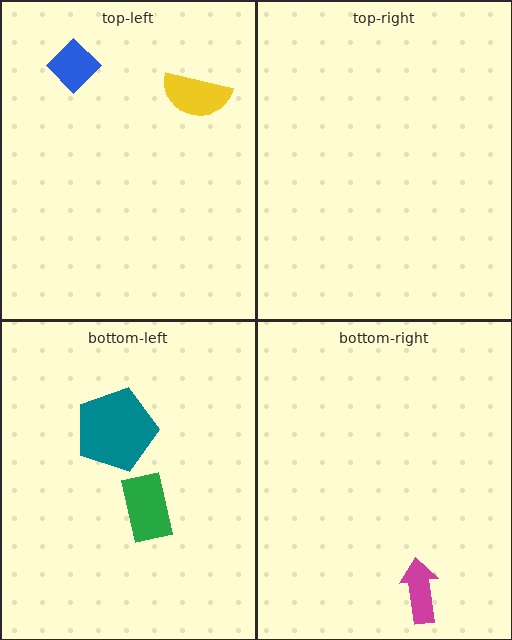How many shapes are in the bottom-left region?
2.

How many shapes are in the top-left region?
2.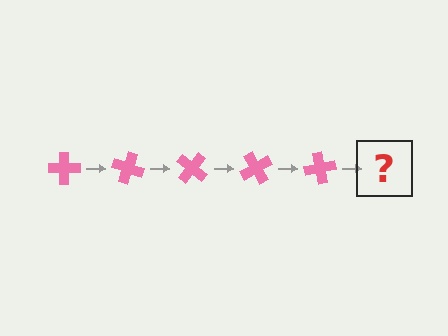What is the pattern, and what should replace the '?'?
The pattern is that the cross rotates 20 degrees each step. The '?' should be a pink cross rotated 100 degrees.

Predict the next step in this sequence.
The next step is a pink cross rotated 100 degrees.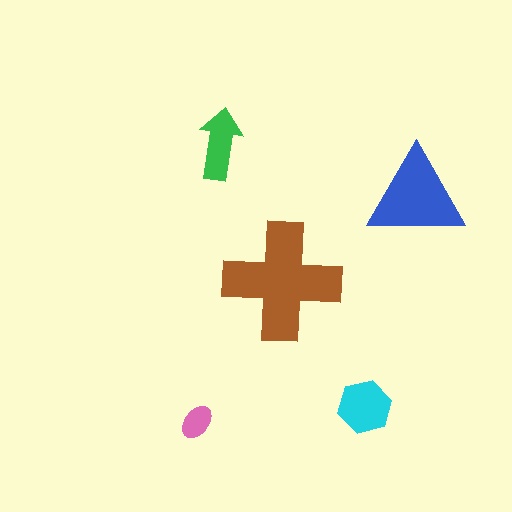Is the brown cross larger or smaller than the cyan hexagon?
Larger.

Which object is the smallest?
The pink ellipse.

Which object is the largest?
The brown cross.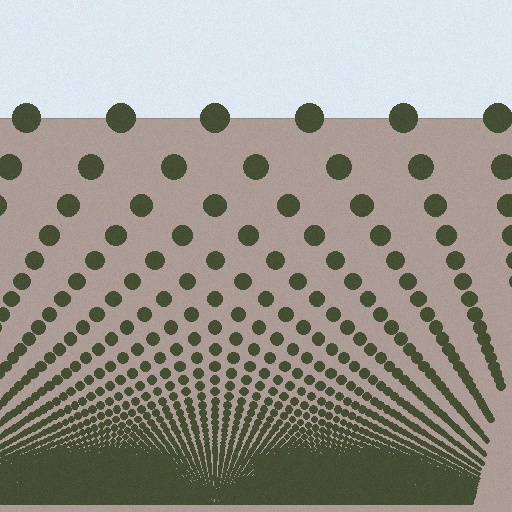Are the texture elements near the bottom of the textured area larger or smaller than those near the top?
Smaller. The gradient is inverted — elements near the bottom are smaller and denser.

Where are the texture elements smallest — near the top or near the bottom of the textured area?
Near the bottom.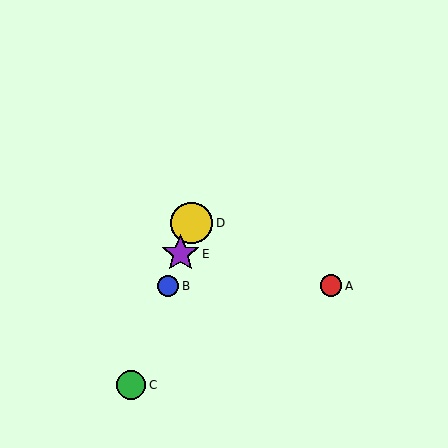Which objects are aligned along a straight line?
Objects B, C, D, E are aligned along a straight line.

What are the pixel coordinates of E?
Object E is at (180, 254).